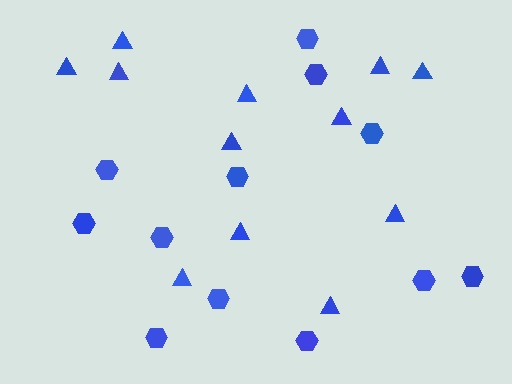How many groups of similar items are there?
There are 2 groups: one group of triangles (12) and one group of hexagons (12).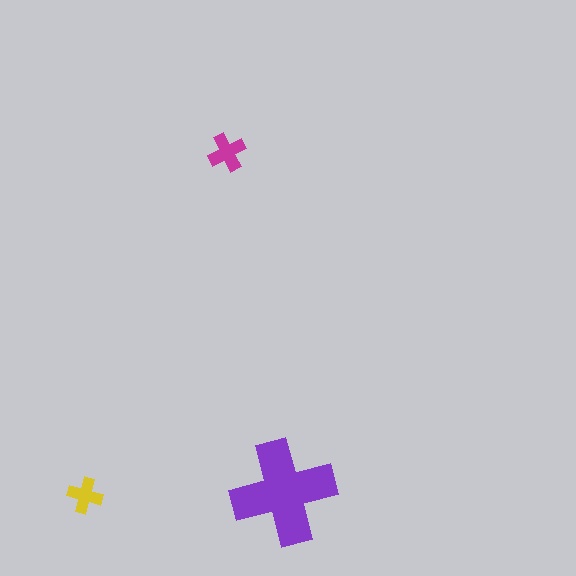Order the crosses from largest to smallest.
the purple one, the magenta one, the yellow one.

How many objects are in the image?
There are 3 objects in the image.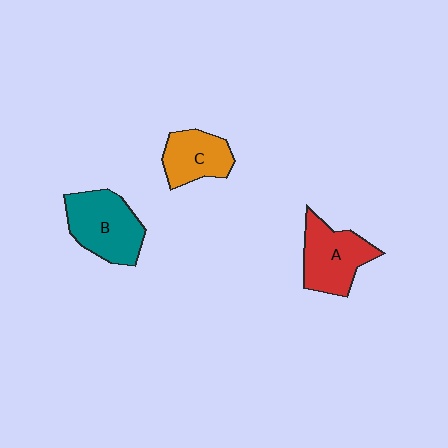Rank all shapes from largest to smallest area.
From largest to smallest: B (teal), A (red), C (orange).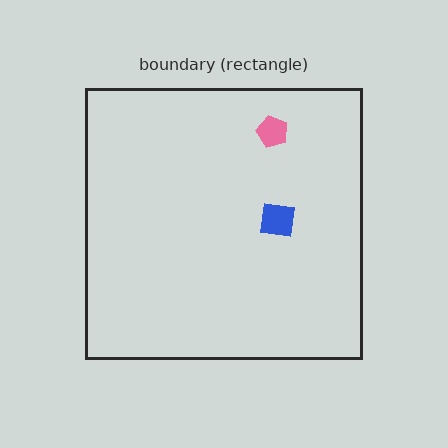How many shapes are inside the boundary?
2 inside, 0 outside.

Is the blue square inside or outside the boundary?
Inside.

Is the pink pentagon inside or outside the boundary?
Inside.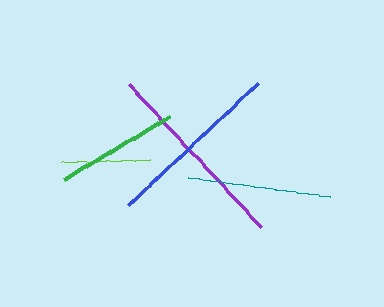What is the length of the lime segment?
The lime segment is approximately 87 pixels long.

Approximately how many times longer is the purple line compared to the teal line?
The purple line is approximately 1.3 times the length of the teal line.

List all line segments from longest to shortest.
From longest to shortest: purple, blue, teal, green, lime.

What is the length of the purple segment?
The purple segment is approximately 194 pixels long.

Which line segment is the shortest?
The lime line is the shortest at approximately 87 pixels.